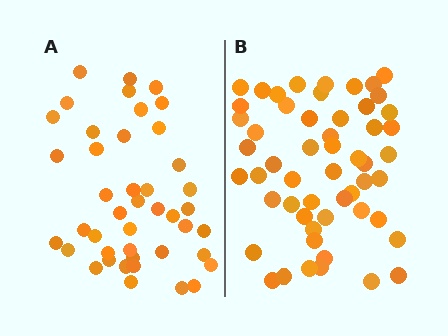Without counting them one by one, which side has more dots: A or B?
Region B (the right region) has more dots.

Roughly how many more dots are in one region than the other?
Region B has roughly 12 or so more dots than region A.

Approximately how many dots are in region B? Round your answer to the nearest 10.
About 50 dots. (The exact count is 54, which rounds to 50.)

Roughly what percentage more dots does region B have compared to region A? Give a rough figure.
About 25% more.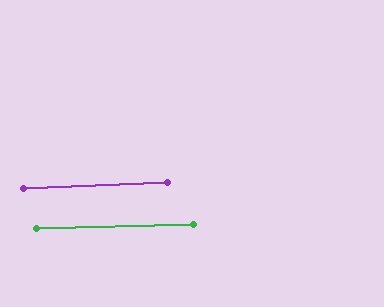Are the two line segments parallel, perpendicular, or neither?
Parallel — their directions differ by only 0.6°.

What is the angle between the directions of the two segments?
Approximately 1 degree.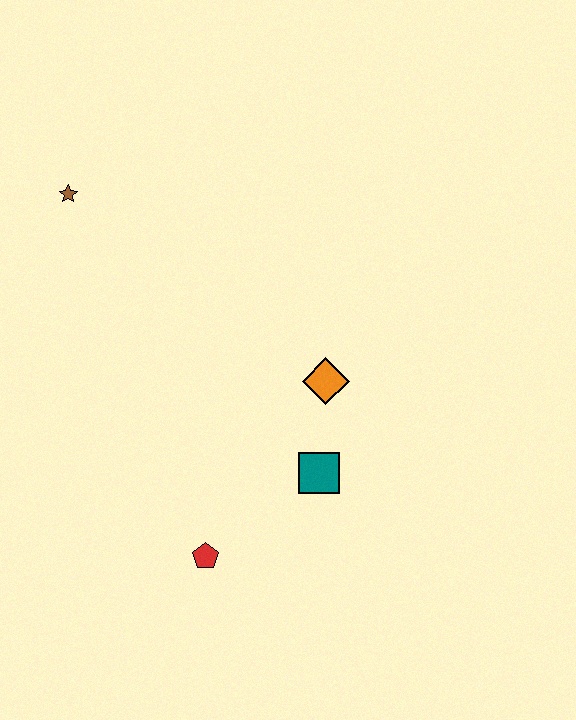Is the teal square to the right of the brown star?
Yes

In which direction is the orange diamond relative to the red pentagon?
The orange diamond is above the red pentagon.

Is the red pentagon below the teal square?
Yes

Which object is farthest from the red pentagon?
The brown star is farthest from the red pentagon.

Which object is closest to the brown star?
The orange diamond is closest to the brown star.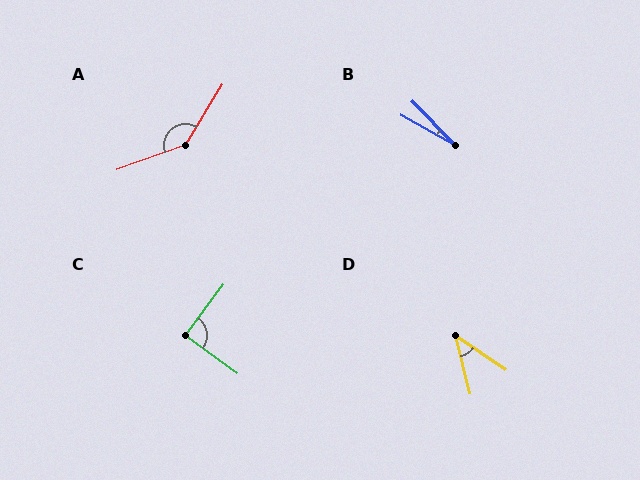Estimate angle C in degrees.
Approximately 89 degrees.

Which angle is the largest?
A, at approximately 141 degrees.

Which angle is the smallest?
B, at approximately 16 degrees.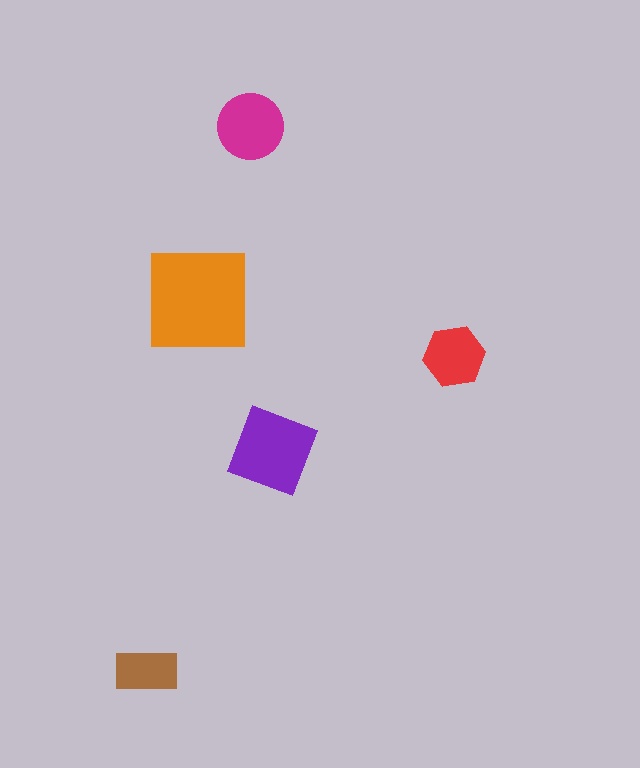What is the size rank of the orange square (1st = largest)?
1st.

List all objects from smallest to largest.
The brown rectangle, the red hexagon, the magenta circle, the purple diamond, the orange square.